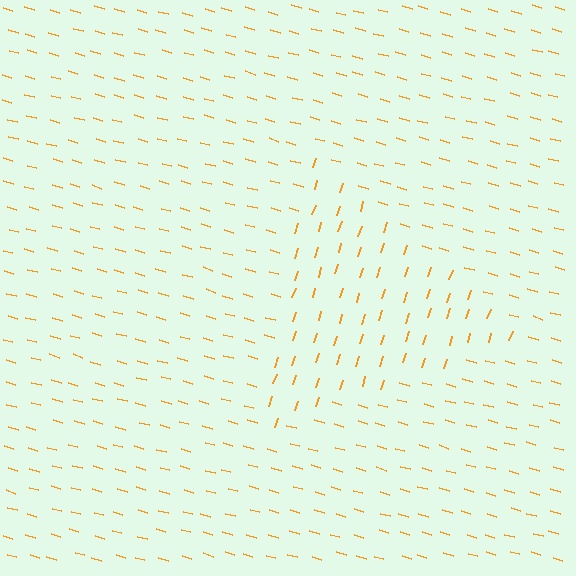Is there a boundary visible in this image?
Yes, there is a texture boundary formed by a change in line orientation.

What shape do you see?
I see a triangle.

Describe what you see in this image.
The image is filled with small orange line segments. A triangle region in the image has lines oriented differently from the surrounding lines, creating a visible texture boundary.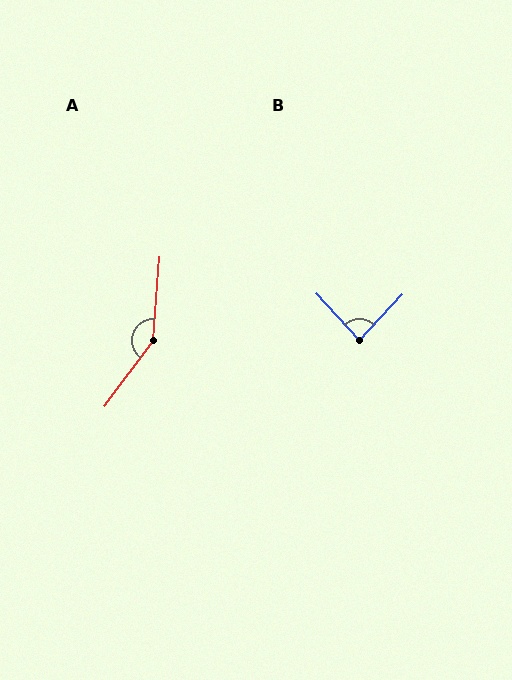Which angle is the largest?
A, at approximately 148 degrees.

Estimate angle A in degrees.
Approximately 148 degrees.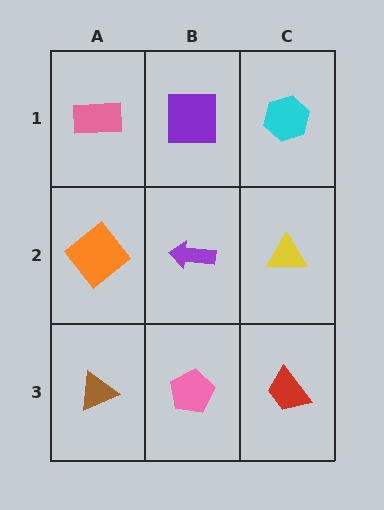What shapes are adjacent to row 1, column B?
A purple arrow (row 2, column B), a pink rectangle (row 1, column A), a cyan hexagon (row 1, column C).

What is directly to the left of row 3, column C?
A pink pentagon.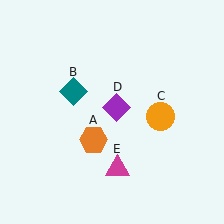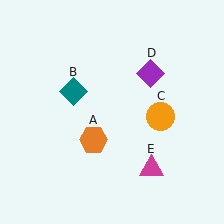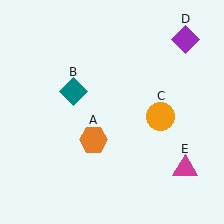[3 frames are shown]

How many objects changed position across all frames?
2 objects changed position: purple diamond (object D), magenta triangle (object E).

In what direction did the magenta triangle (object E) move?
The magenta triangle (object E) moved right.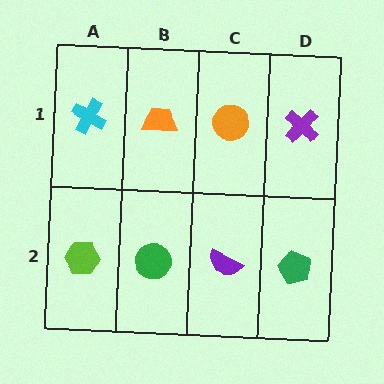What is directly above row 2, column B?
An orange trapezoid.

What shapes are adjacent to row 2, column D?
A purple cross (row 1, column D), a purple semicircle (row 2, column C).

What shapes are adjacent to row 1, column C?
A purple semicircle (row 2, column C), an orange trapezoid (row 1, column B), a purple cross (row 1, column D).